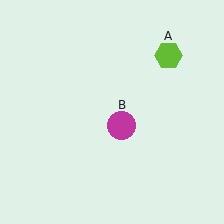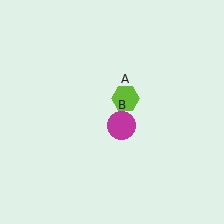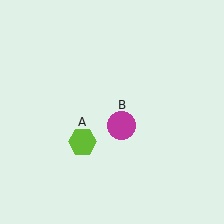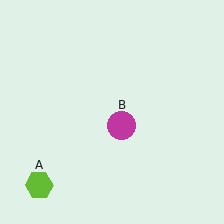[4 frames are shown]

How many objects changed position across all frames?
1 object changed position: lime hexagon (object A).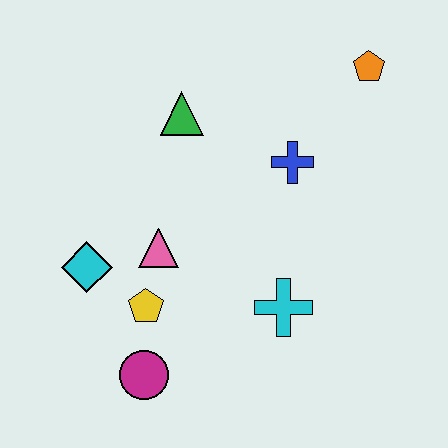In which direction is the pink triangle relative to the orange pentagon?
The pink triangle is to the left of the orange pentagon.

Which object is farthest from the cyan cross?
The orange pentagon is farthest from the cyan cross.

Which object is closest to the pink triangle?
The yellow pentagon is closest to the pink triangle.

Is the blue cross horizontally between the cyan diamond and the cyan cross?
No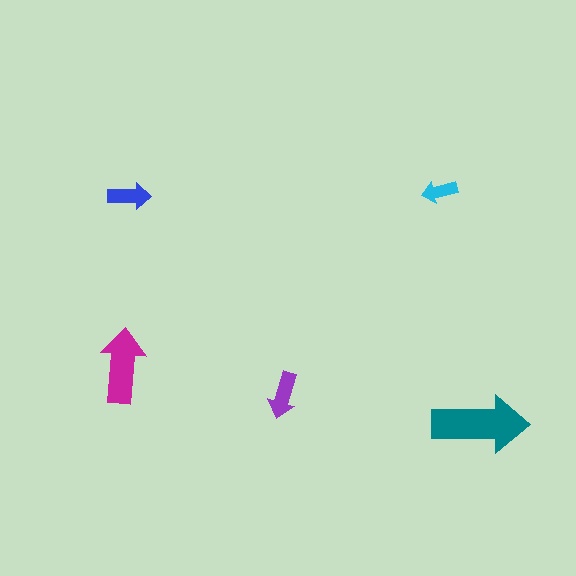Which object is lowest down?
The teal arrow is bottommost.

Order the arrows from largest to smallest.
the teal one, the magenta one, the purple one, the blue one, the cyan one.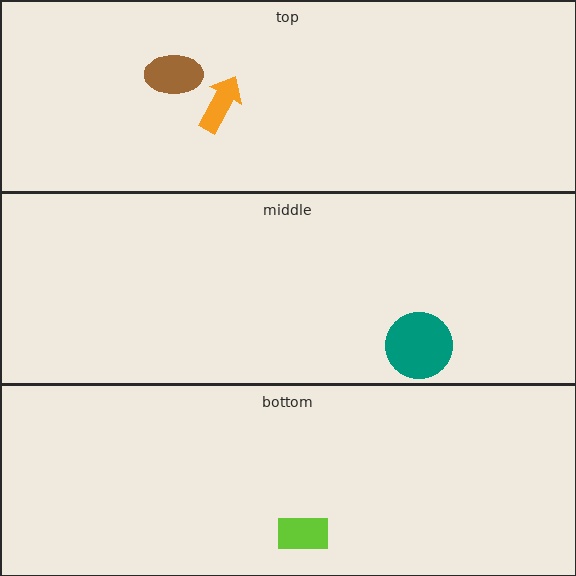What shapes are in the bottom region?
The lime rectangle.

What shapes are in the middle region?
The teal circle.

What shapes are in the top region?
The orange arrow, the brown ellipse.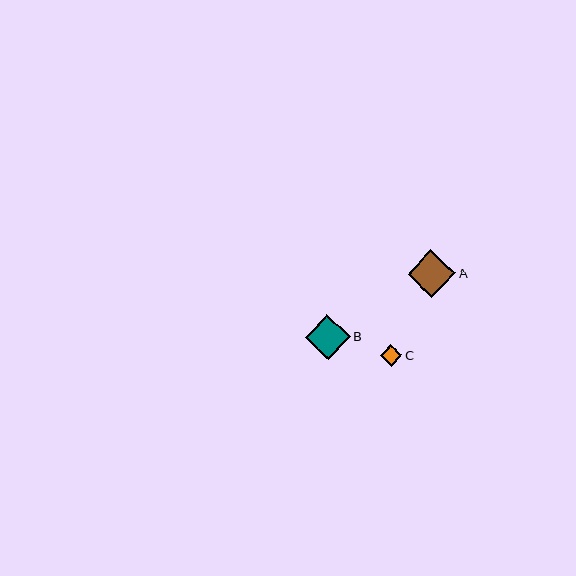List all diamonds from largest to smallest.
From largest to smallest: A, B, C.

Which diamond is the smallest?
Diamond C is the smallest with a size of approximately 21 pixels.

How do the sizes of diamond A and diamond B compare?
Diamond A and diamond B are approximately the same size.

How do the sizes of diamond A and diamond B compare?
Diamond A and diamond B are approximately the same size.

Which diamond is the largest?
Diamond A is the largest with a size of approximately 47 pixels.